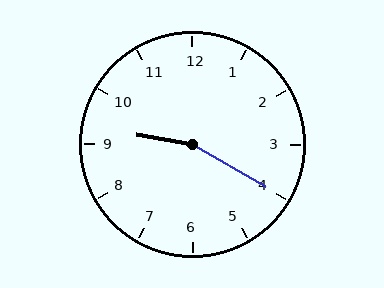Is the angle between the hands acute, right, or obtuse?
It is obtuse.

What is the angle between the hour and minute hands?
Approximately 160 degrees.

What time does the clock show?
9:20.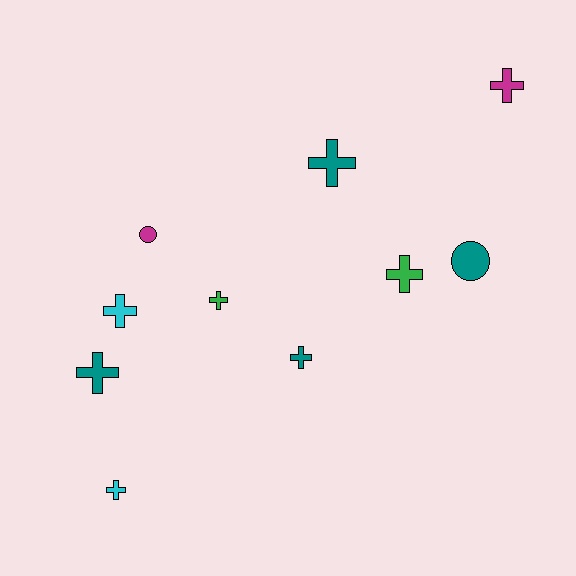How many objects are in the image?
There are 10 objects.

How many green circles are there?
There are no green circles.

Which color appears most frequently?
Teal, with 4 objects.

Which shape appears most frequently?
Cross, with 8 objects.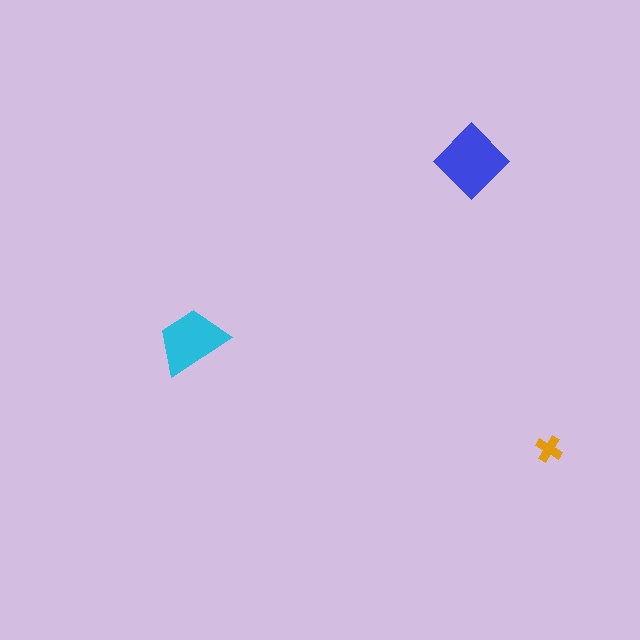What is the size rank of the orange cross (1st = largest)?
3rd.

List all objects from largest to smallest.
The blue diamond, the cyan trapezoid, the orange cross.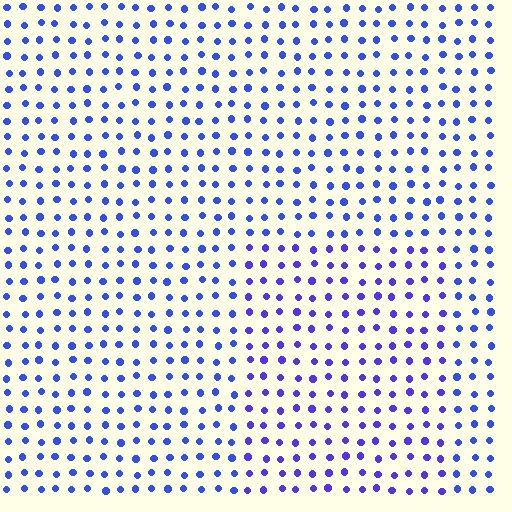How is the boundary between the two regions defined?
The boundary is defined purely by a slight shift in hue (about 23 degrees). Spacing, size, and orientation are identical on both sides.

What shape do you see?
I see a rectangle.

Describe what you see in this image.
The image is filled with small blue elements in a uniform arrangement. A rectangle-shaped region is visible where the elements are tinted to a slightly different hue, forming a subtle color boundary.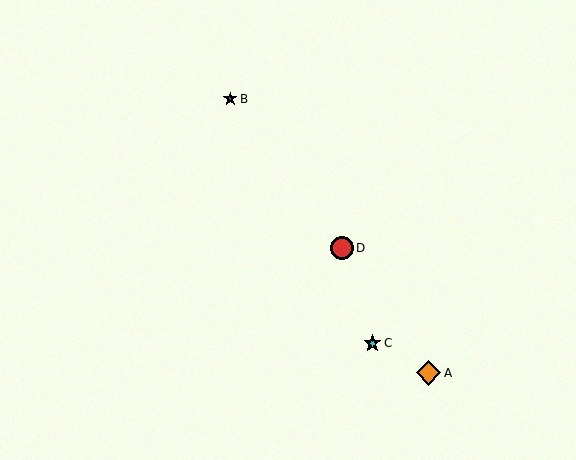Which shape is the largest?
The orange diamond (labeled A) is the largest.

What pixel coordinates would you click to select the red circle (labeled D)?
Click at (342, 248) to select the red circle D.